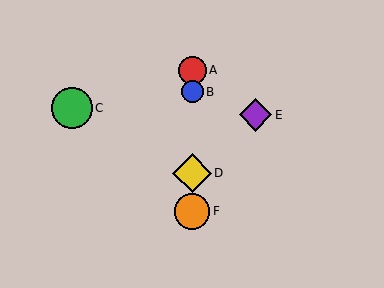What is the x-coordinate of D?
Object D is at x≈192.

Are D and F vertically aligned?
Yes, both are at x≈192.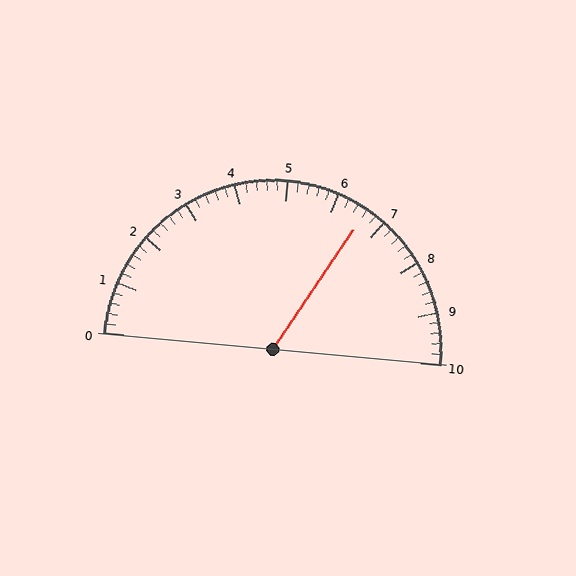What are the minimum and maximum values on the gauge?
The gauge ranges from 0 to 10.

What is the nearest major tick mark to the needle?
The nearest major tick mark is 7.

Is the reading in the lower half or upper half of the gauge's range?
The reading is in the upper half of the range (0 to 10).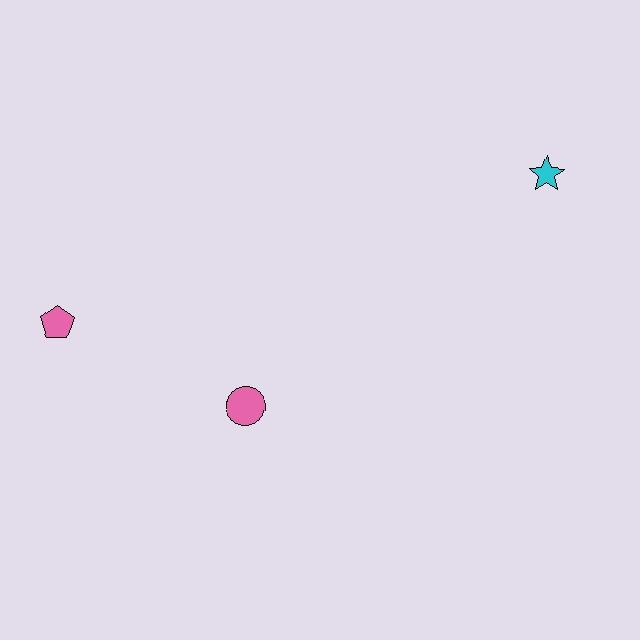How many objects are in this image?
There are 3 objects.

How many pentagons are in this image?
There is 1 pentagon.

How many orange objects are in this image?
There are no orange objects.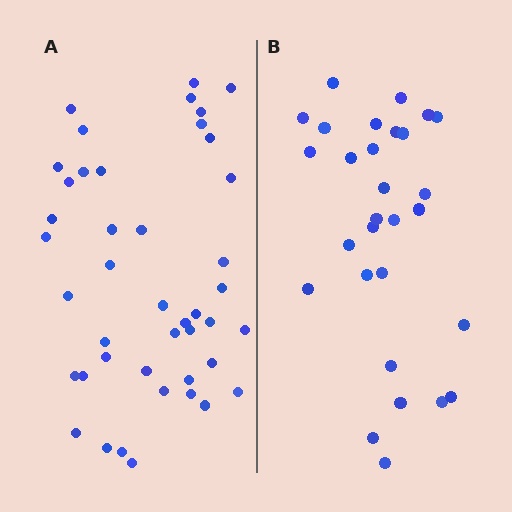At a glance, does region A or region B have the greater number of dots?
Region A (the left region) has more dots.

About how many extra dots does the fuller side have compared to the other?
Region A has approximately 15 more dots than region B.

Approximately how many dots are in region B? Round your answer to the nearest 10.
About 30 dots. (The exact count is 29, which rounds to 30.)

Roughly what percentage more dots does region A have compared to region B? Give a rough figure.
About 50% more.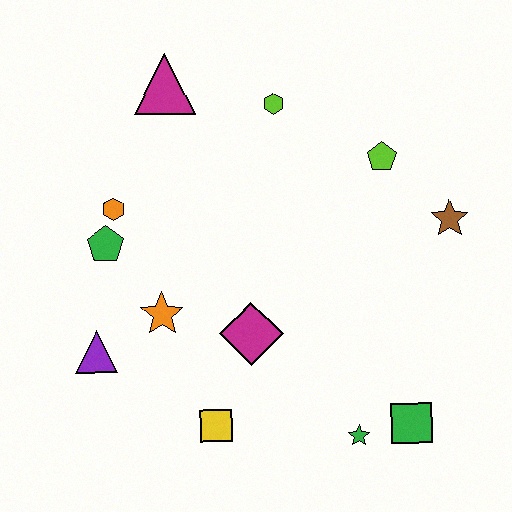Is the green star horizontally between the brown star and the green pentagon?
Yes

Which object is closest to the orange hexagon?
The green pentagon is closest to the orange hexagon.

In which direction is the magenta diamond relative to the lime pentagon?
The magenta diamond is below the lime pentagon.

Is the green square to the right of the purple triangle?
Yes